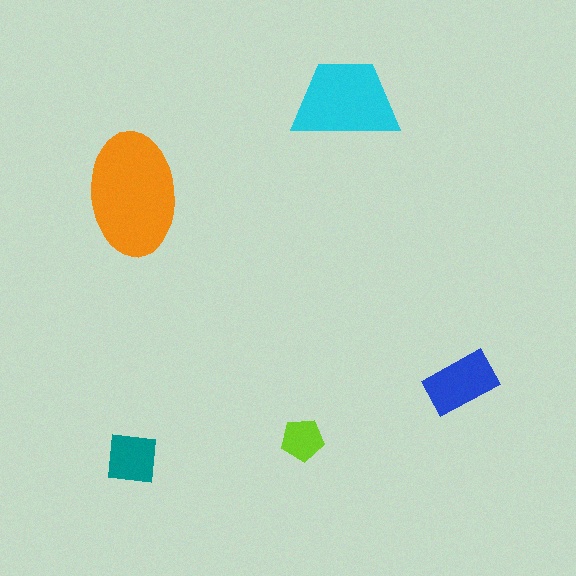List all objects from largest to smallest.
The orange ellipse, the cyan trapezoid, the blue rectangle, the teal square, the lime pentagon.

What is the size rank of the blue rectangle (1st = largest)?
3rd.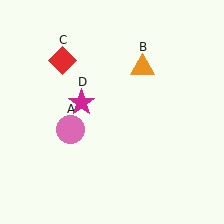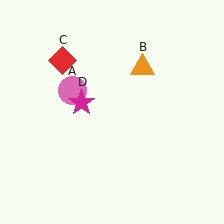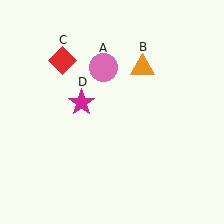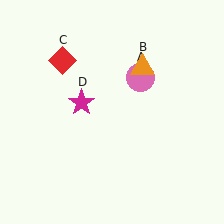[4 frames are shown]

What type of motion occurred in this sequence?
The pink circle (object A) rotated clockwise around the center of the scene.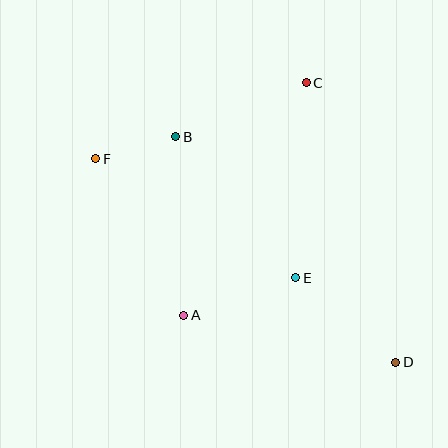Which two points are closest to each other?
Points B and F are closest to each other.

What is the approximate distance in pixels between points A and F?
The distance between A and F is approximately 179 pixels.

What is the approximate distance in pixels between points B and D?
The distance between B and D is approximately 315 pixels.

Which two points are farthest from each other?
Points D and F are farthest from each other.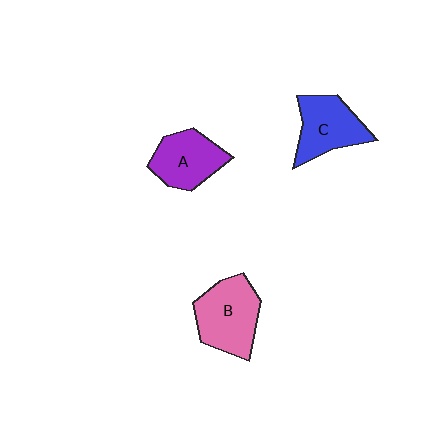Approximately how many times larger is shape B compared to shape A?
Approximately 1.2 times.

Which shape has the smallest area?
Shape A (purple).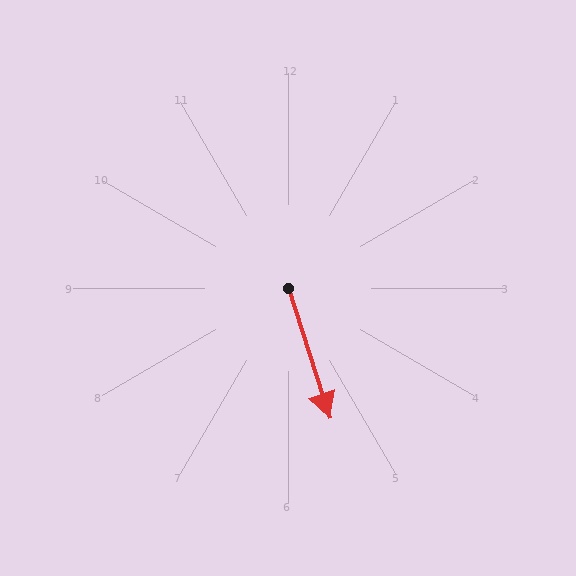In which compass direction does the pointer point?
South.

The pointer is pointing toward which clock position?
Roughly 5 o'clock.